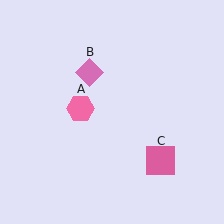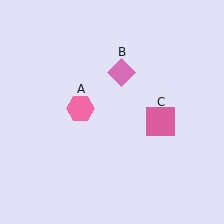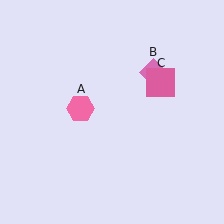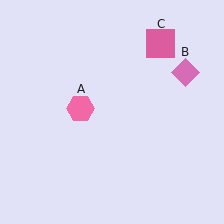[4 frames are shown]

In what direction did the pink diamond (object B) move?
The pink diamond (object B) moved right.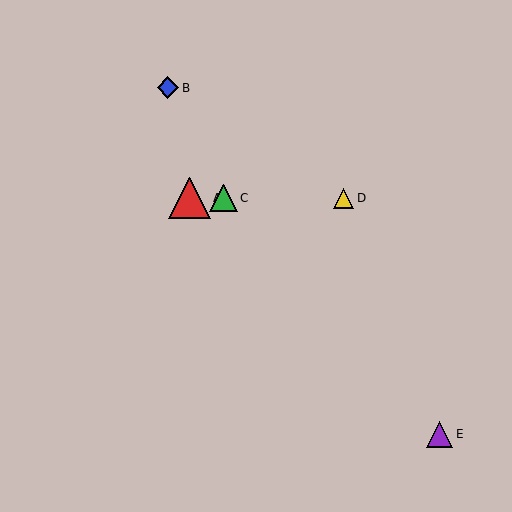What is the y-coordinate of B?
Object B is at y≈88.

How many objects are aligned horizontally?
3 objects (A, C, D) are aligned horizontally.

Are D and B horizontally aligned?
No, D is at y≈198 and B is at y≈88.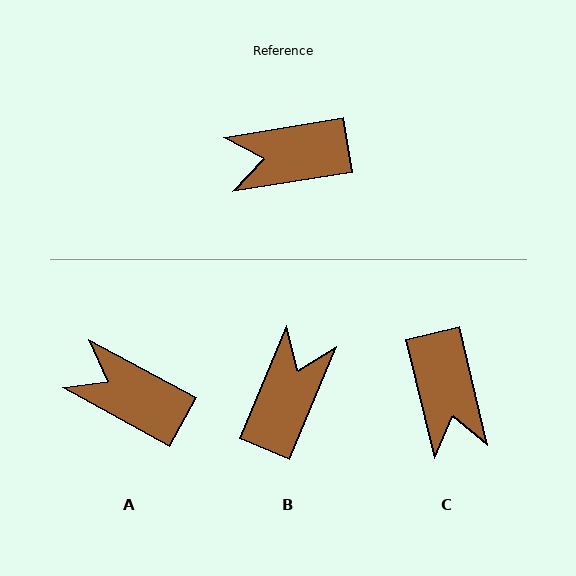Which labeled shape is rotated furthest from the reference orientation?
B, about 122 degrees away.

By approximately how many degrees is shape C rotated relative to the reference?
Approximately 94 degrees counter-clockwise.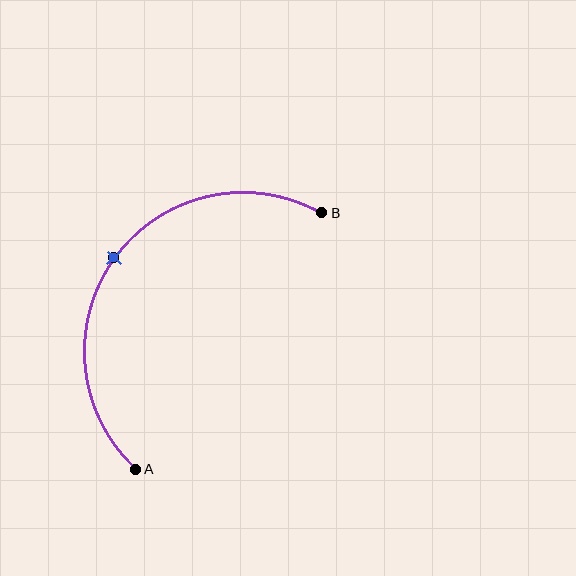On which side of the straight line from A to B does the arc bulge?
The arc bulges above and to the left of the straight line connecting A and B.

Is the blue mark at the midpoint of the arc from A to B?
Yes. The blue mark lies on the arc at equal arc-length from both A and B — it is the arc midpoint.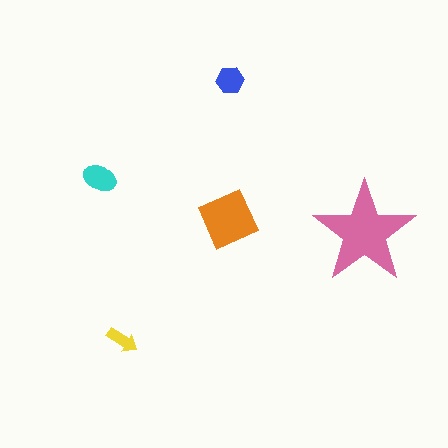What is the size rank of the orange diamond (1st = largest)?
2nd.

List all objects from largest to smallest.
The pink star, the orange diamond, the cyan ellipse, the blue hexagon, the yellow arrow.